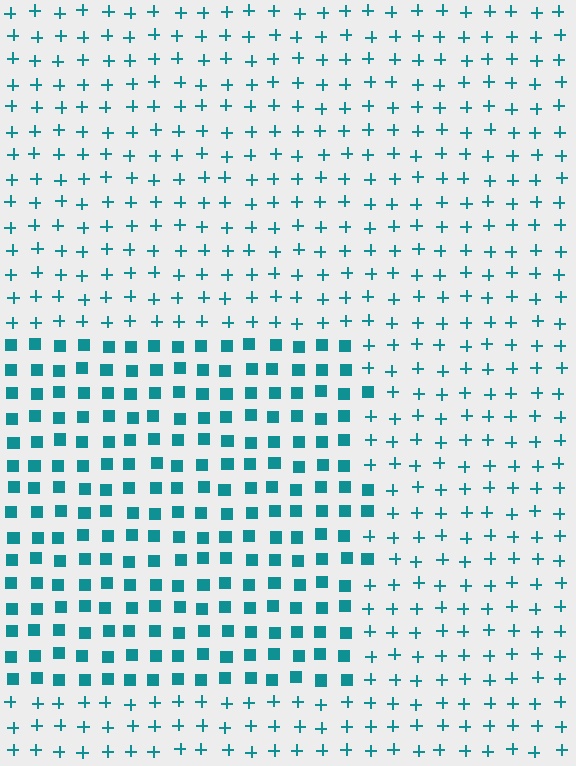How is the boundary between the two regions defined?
The boundary is defined by a change in element shape: squares inside vs. plus signs outside. All elements share the same color and spacing.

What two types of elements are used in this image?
The image uses squares inside the rectangle region and plus signs outside it.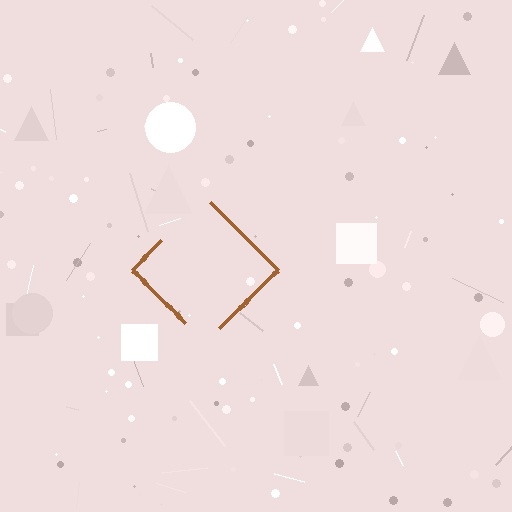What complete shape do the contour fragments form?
The contour fragments form a diamond.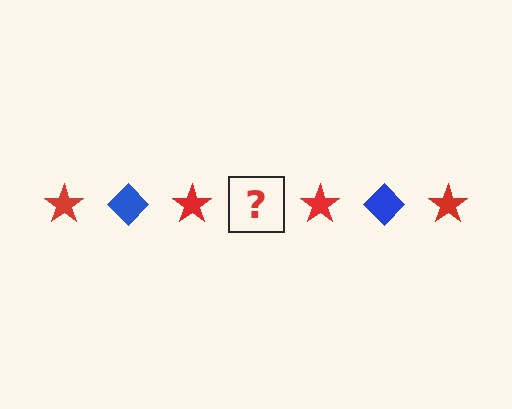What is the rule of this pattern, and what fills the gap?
The rule is that the pattern alternates between red star and blue diamond. The gap should be filled with a blue diamond.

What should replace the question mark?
The question mark should be replaced with a blue diamond.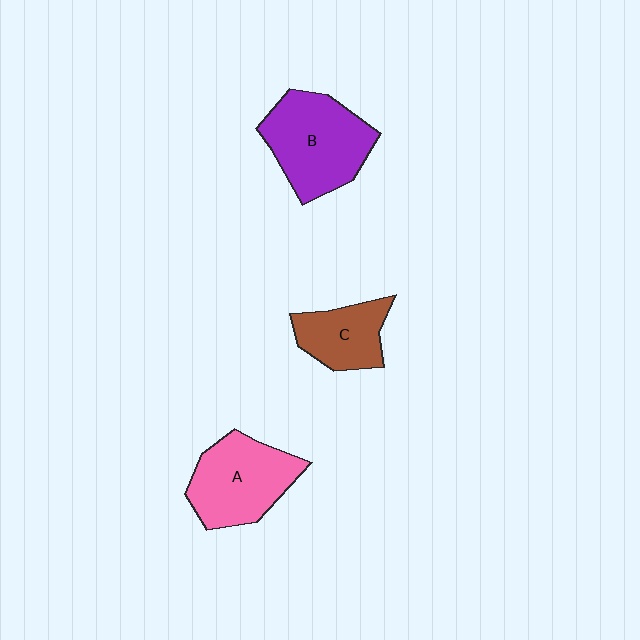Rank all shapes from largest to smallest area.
From largest to smallest: B (purple), A (pink), C (brown).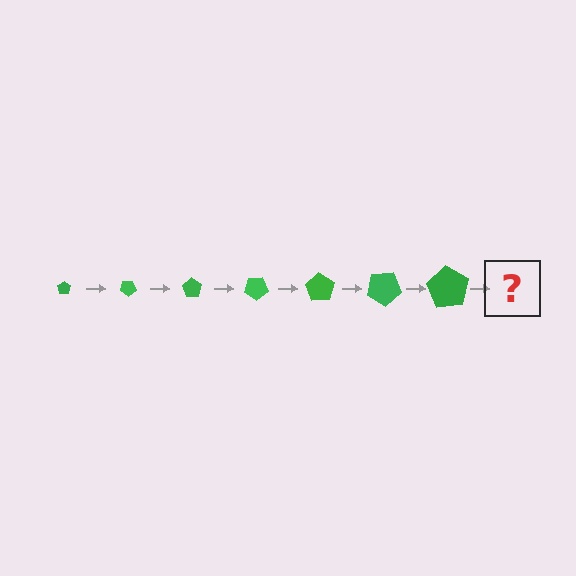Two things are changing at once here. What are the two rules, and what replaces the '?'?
The two rules are that the pentagon grows larger each step and it rotates 35 degrees each step. The '?' should be a pentagon, larger than the previous one and rotated 245 degrees from the start.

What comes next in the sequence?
The next element should be a pentagon, larger than the previous one and rotated 245 degrees from the start.